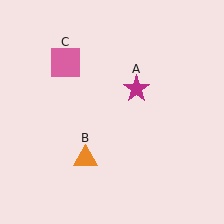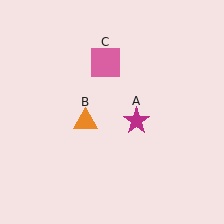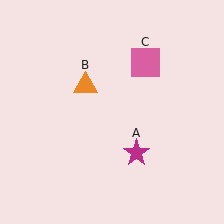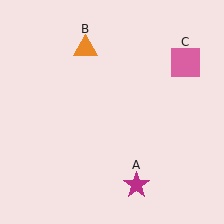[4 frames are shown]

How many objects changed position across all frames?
3 objects changed position: magenta star (object A), orange triangle (object B), pink square (object C).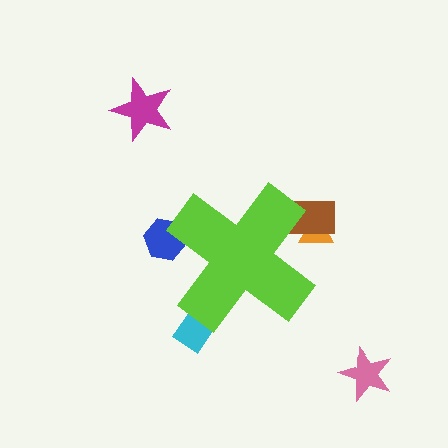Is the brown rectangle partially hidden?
Yes, the brown rectangle is partially hidden behind the lime cross.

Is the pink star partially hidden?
No, the pink star is fully visible.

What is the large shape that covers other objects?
A lime cross.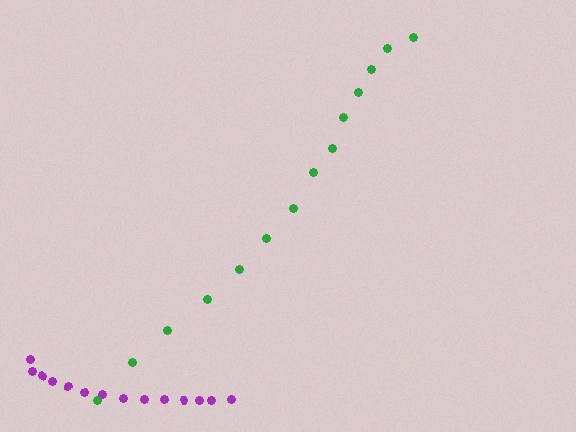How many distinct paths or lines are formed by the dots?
There are 2 distinct paths.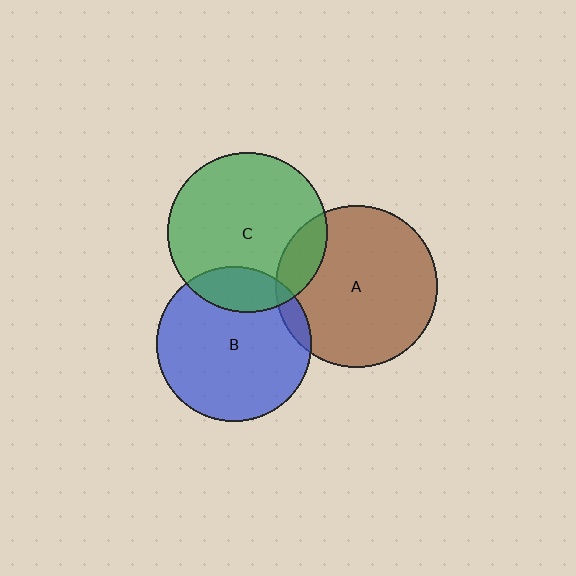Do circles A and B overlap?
Yes.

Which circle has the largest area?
Circle A (brown).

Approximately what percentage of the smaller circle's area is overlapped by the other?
Approximately 5%.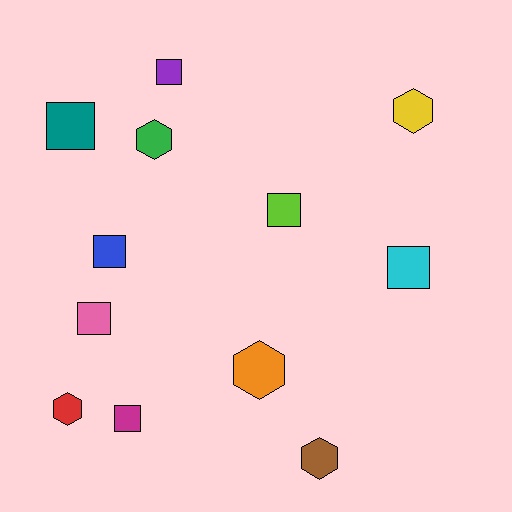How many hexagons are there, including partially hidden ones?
There are 5 hexagons.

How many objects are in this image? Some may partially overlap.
There are 12 objects.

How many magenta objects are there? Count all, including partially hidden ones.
There is 1 magenta object.